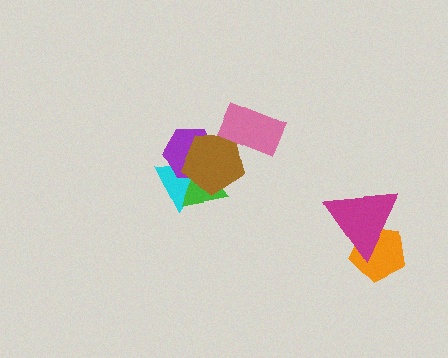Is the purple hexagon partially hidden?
Yes, it is partially covered by another shape.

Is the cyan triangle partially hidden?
Yes, it is partially covered by another shape.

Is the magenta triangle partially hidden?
No, no other shape covers it.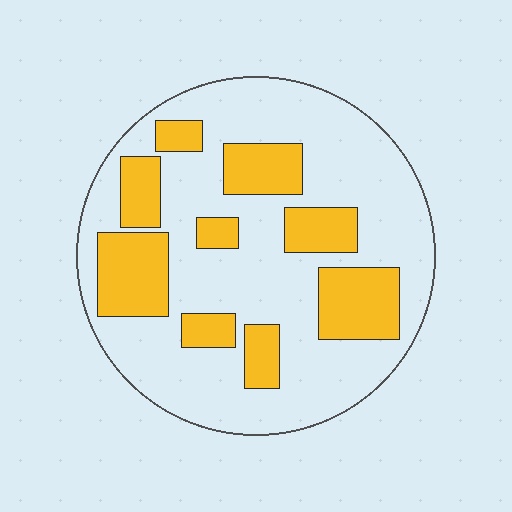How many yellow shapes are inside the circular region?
9.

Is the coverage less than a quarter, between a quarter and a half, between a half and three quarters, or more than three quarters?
Between a quarter and a half.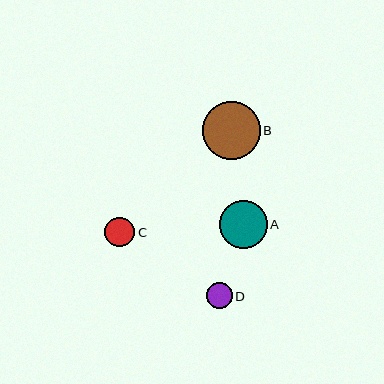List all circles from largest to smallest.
From largest to smallest: B, A, C, D.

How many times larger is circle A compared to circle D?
Circle A is approximately 1.8 times the size of circle D.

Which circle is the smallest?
Circle D is the smallest with a size of approximately 26 pixels.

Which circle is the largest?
Circle B is the largest with a size of approximately 58 pixels.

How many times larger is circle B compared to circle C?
Circle B is approximately 1.9 times the size of circle C.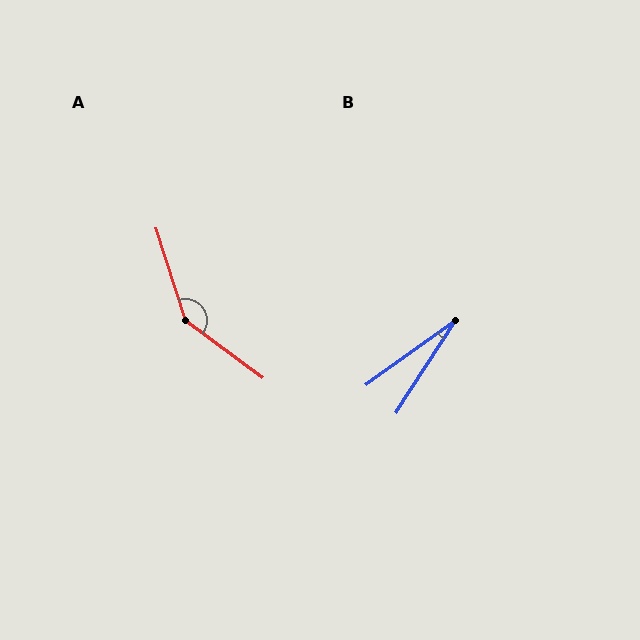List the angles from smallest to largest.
B (21°), A (144°).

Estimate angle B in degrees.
Approximately 21 degrees.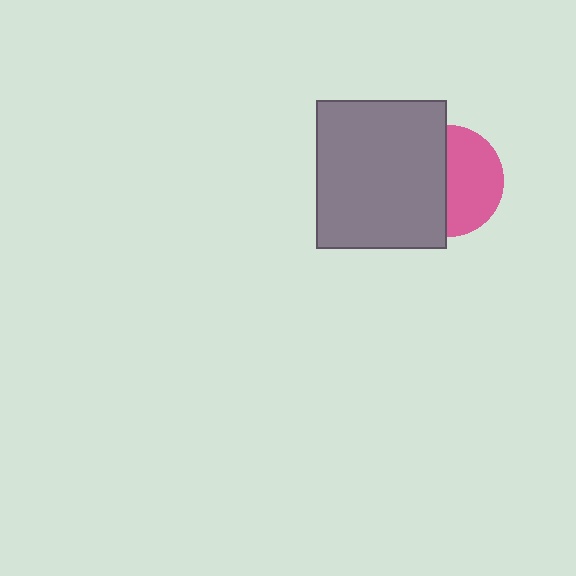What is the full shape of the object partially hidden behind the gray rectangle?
The partially hidden object is a pink circle.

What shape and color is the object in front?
The object in front is a gray rectangle.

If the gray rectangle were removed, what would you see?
You would see the complete pink circle.